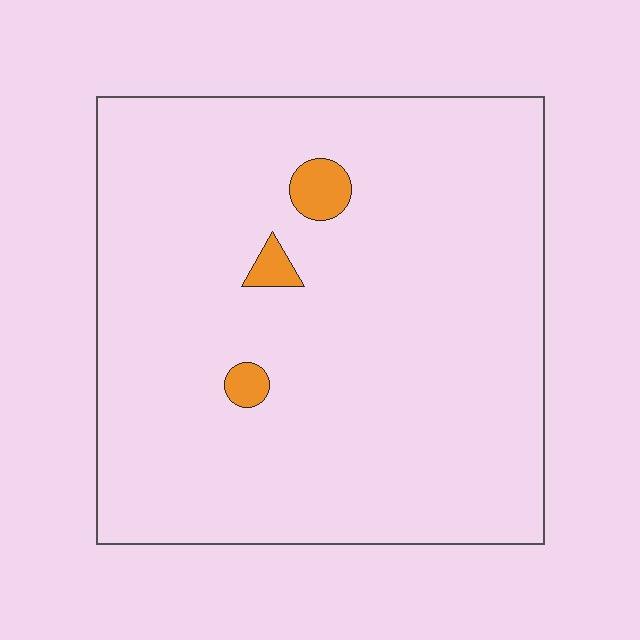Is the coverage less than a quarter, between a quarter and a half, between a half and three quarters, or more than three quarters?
Less than a quarter.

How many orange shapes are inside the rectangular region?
3.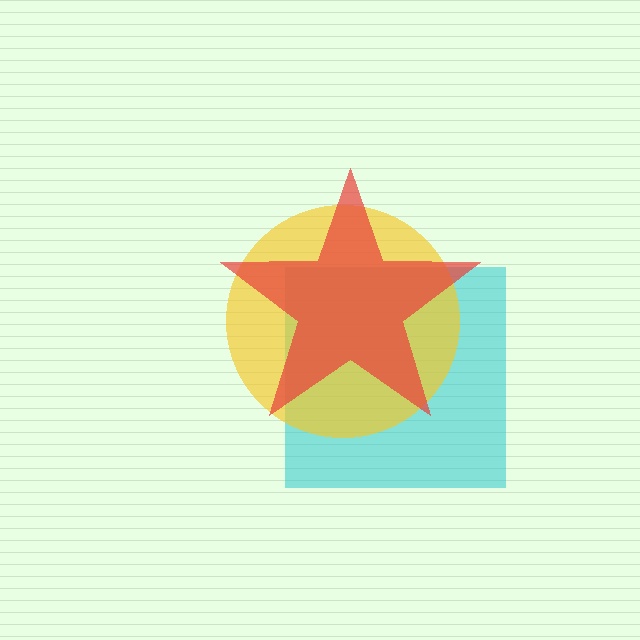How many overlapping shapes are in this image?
There are 3 overlapping shapes in the image.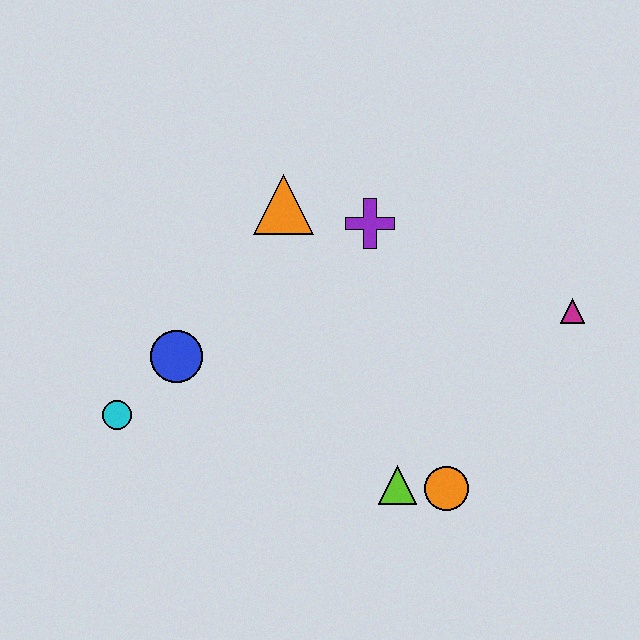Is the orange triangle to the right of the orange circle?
No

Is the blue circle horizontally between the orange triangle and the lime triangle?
No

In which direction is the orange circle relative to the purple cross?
The orange circle is below the purple cross.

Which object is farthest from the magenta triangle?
The cyan circle is farthest from the magenta triangle.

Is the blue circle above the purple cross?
No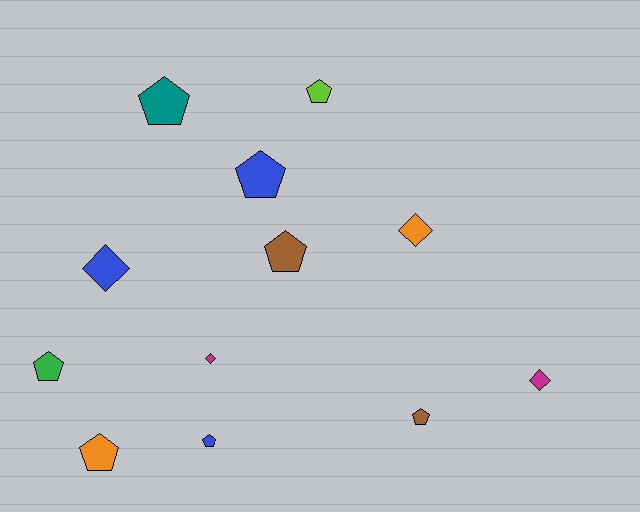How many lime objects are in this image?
There is 1 lime object.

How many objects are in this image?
There are 12 objects.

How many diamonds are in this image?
There are 4 diamonds.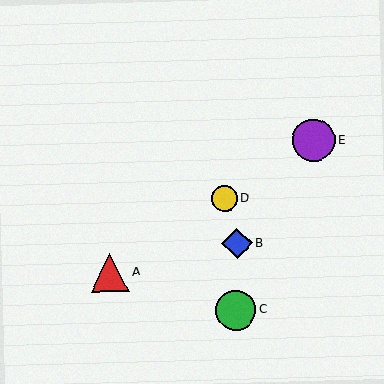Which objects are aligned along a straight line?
Objects A, D, E are aligned along a straight line.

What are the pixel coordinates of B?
Object B is at (237, 243).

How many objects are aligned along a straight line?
3 objects (A, D, E) are aligned along a straight line.